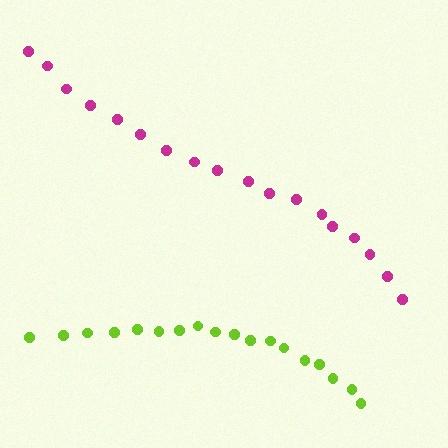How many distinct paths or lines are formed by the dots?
There are 2 distinct paths.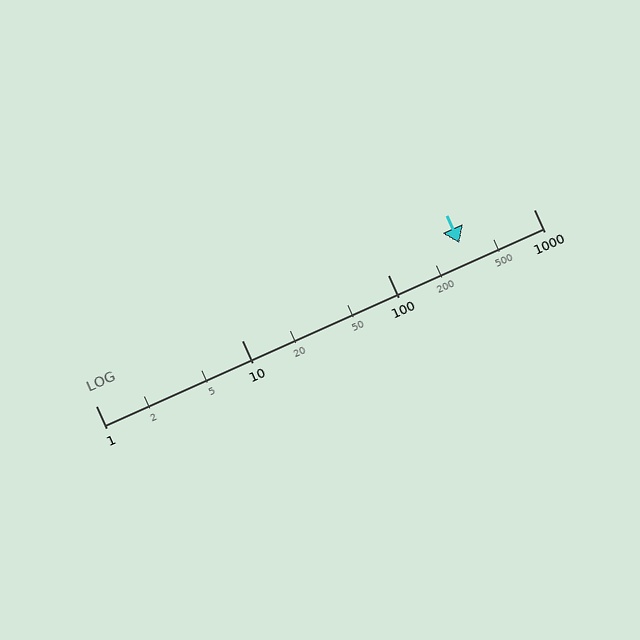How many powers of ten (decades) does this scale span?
The scale spans 3 decades, from 1 to 1000.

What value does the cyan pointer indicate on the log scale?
The pointer indicates approximately 310.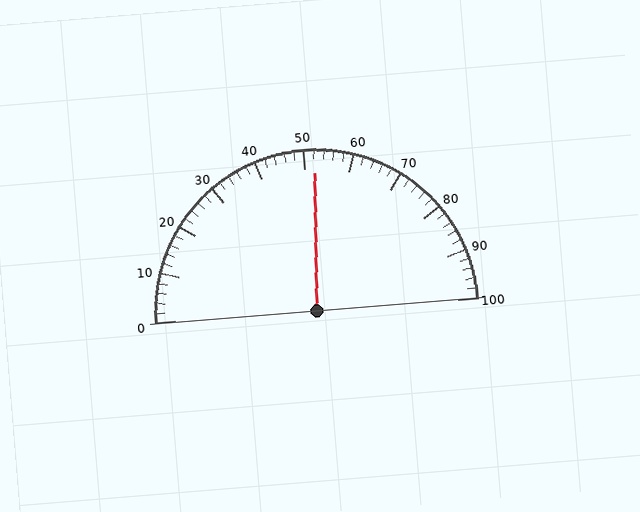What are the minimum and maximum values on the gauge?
The gauge ranges from 0 to 100.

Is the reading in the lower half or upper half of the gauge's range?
The reading is in the upper half of the range (0 to 100).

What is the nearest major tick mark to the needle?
The nearest major tick mark is 50.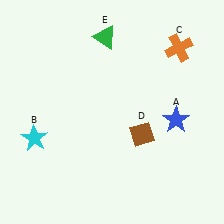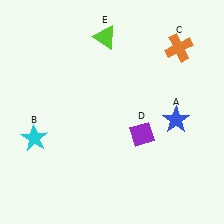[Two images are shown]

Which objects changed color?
D changed from brown to purple. E changed from green to lime.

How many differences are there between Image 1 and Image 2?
There are 2 differences between the two images.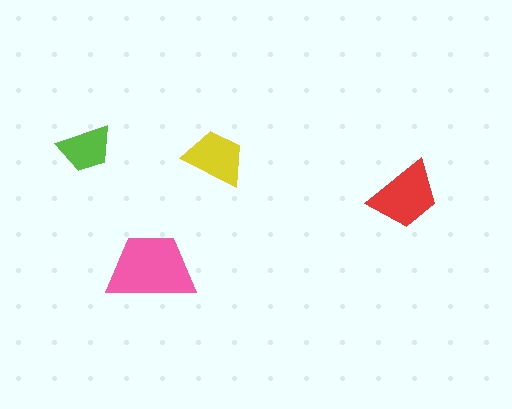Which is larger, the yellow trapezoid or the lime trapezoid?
The yellow one.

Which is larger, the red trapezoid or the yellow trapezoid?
The red one.